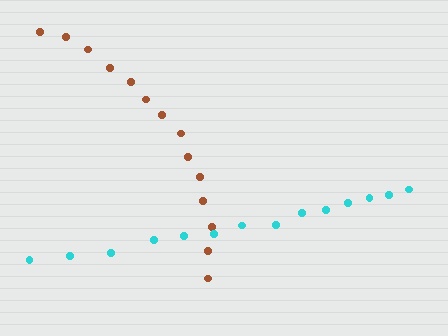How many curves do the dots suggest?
There are 2 distinct paths.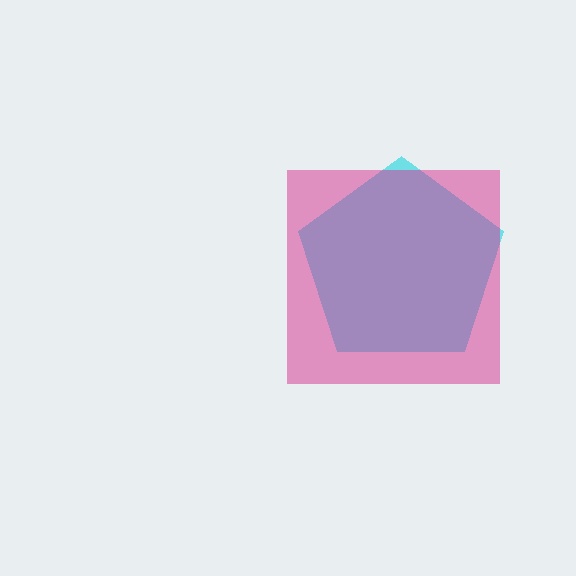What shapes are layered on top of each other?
The layered shapes are: a cyan pentagon, a magenta square.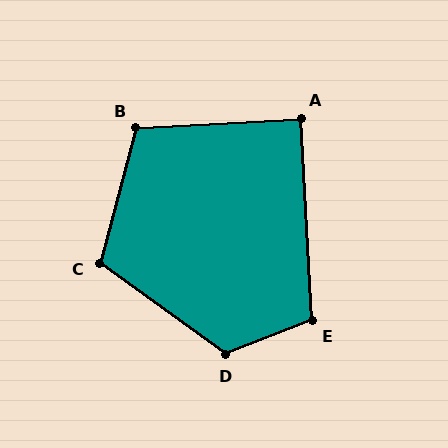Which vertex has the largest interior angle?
D, at approximately 122 degrees.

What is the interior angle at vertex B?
Approximately 108 degrees (obtuse).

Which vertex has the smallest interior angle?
A, at approximately 90 degrees.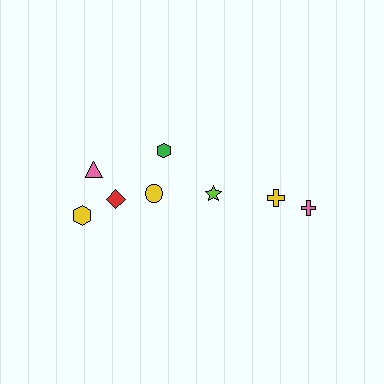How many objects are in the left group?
There are 5 objects.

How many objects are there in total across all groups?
There are 8 objects.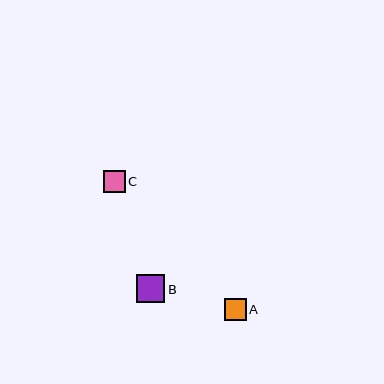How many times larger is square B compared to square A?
Square B is approximately 1.3 times the size of square A.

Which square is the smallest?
Square A is the smallest with a size of approximately 21 pixels.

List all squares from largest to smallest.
From largest to smallest: B, C, A.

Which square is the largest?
Square B is the largest with a size of approximately 28 pixels.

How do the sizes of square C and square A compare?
Square C and square A are approximately the same size.